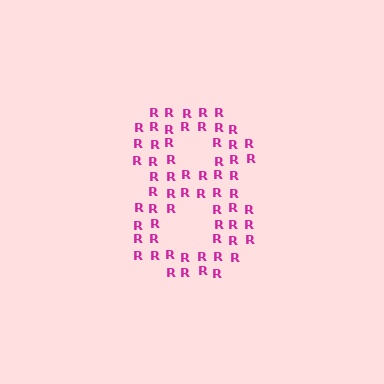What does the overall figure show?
The overall figure shows the digit 8.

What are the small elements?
The small elements are letter R's.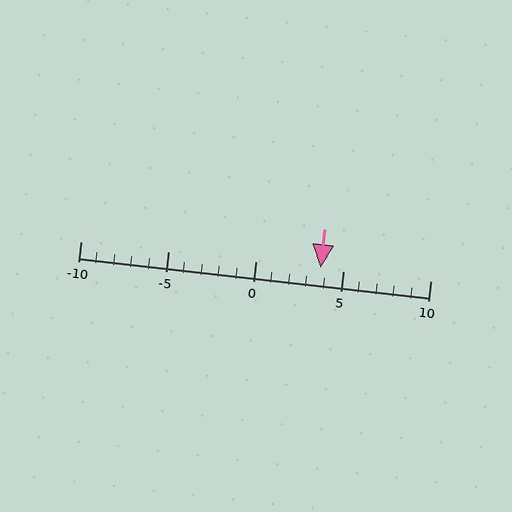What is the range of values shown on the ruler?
The ruler shows values from -10 to 10.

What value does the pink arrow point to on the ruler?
The pink arrow points to approximately 4.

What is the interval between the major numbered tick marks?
The major tick marks are spaced 5 units apart.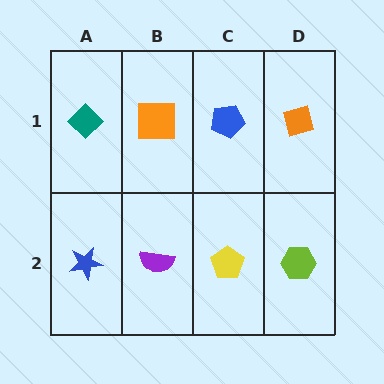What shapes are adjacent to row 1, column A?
A blue star (row 2, column A), an orange square (row 1, column B).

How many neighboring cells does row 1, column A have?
2.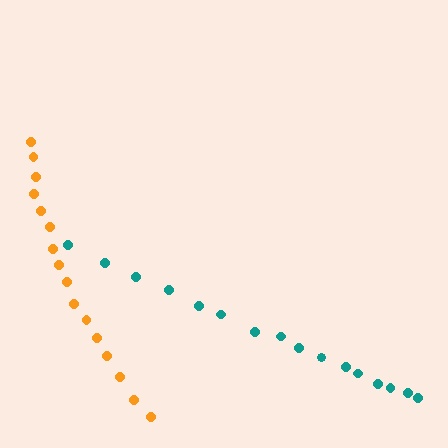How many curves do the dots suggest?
There are 2 distinct paths.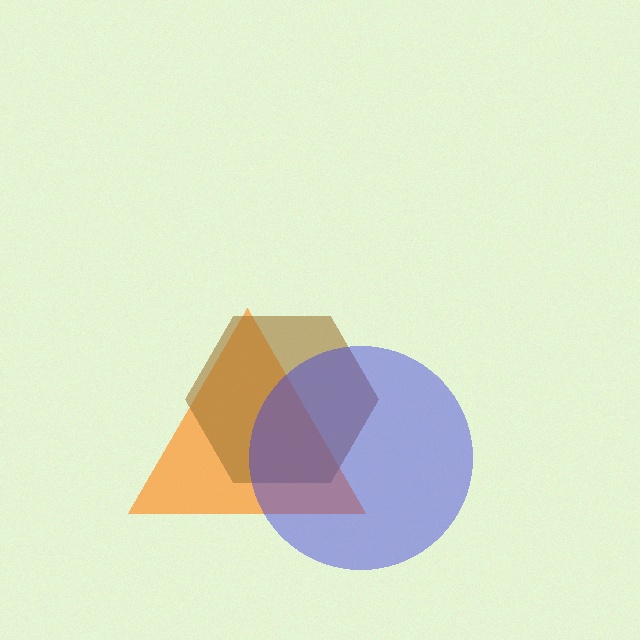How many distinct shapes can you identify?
There are 3 distinct shapes: an orange triangle, a brown hexagon, a blue circle.